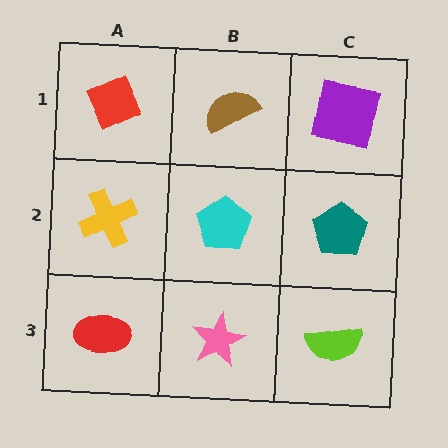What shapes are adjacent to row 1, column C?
A teal pentagon (row 2, column C), a brown semicircle (row 1, column B).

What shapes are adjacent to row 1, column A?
A yellow cross (row 2, column A), a brown semicircle (row 1, column B).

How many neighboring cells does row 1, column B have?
3.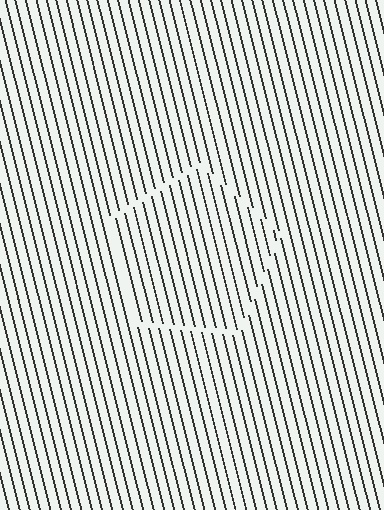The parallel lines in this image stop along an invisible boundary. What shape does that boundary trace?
An illusory pentagon. The interior of the shape contains the same grating, shifted by half a period — the contour is defined by the phase discontinuity where line-ends from the inner and outer gratings abut.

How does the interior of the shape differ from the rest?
The interior of the shape contains the same grating, shifted by half a period — the contour is defined by the phase discontinuity where line-ends from the inner and outer gratings abut.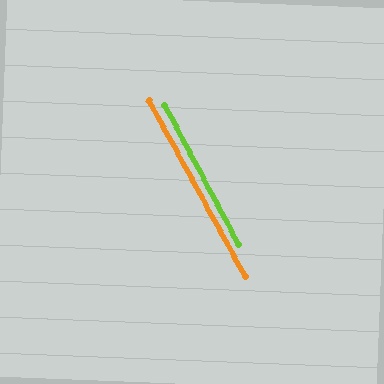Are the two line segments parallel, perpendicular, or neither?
Parallel — their directions differ by only 0.6°.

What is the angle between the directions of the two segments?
Approximately 1 degree.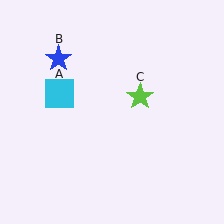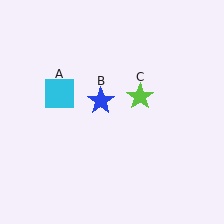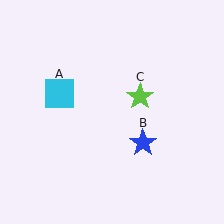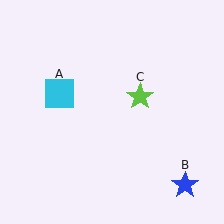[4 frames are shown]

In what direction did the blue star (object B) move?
The blue star (object B) moved down and to the right.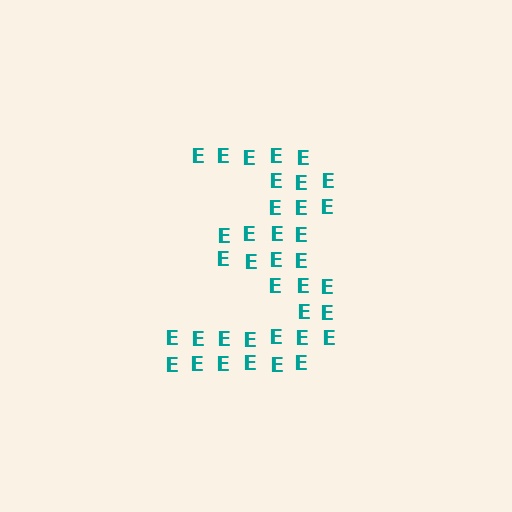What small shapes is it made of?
It is made of small letter E's.